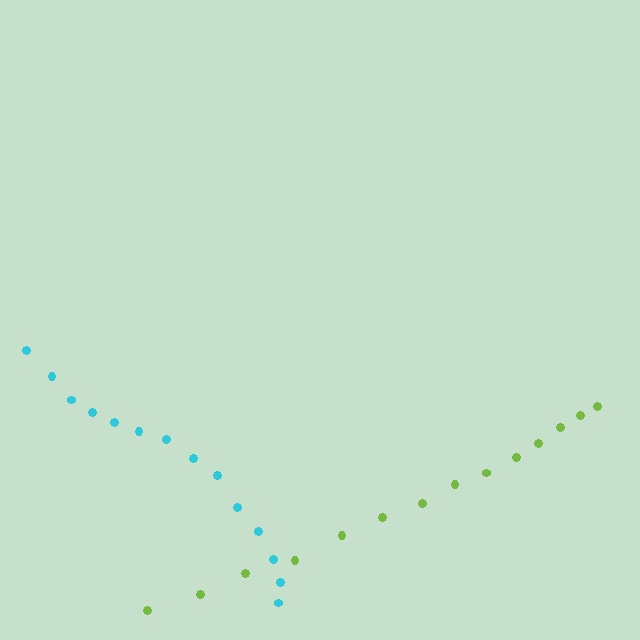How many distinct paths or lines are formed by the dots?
There are 2 distinct paths.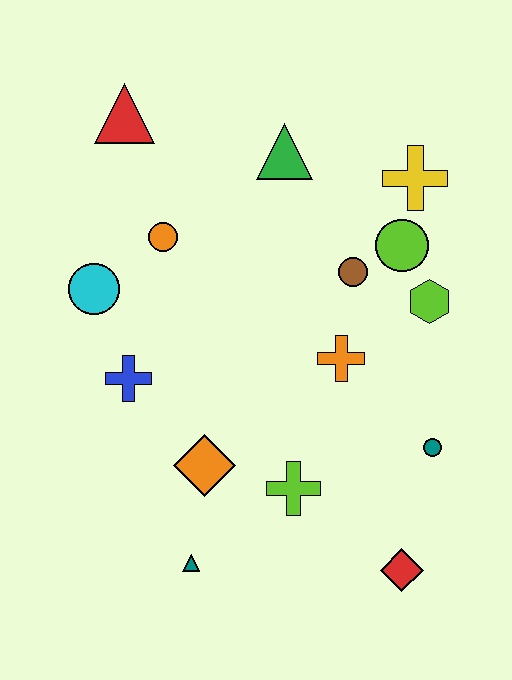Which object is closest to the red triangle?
The orange circle is closest to the red triangle.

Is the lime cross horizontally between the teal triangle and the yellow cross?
Yes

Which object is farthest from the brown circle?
The teal triangle is farthest from the brown circle.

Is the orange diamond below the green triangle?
Yes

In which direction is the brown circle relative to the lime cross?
The brown circle is above the lime cross.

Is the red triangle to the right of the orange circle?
No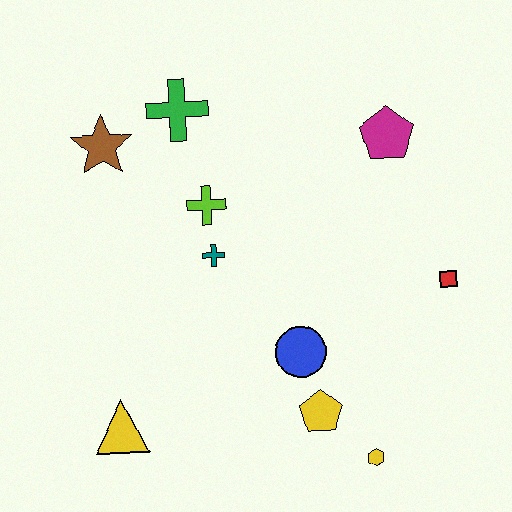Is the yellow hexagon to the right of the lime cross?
Yes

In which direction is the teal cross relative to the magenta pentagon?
The teal cross is to the left of the magenta pentagon.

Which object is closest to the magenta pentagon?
The red square is closest to the magenta pentagon.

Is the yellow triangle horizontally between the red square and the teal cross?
No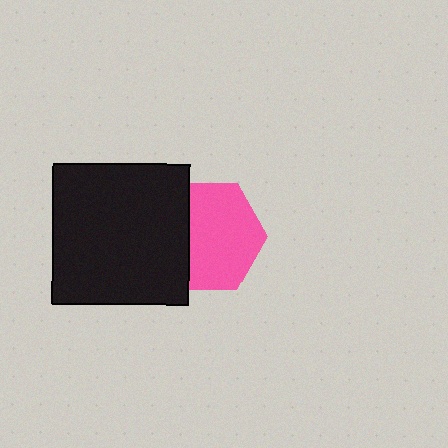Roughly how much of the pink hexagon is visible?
Most of it is visible (roughly 68%).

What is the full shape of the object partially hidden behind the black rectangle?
The partially hidden object is a pink hexagon.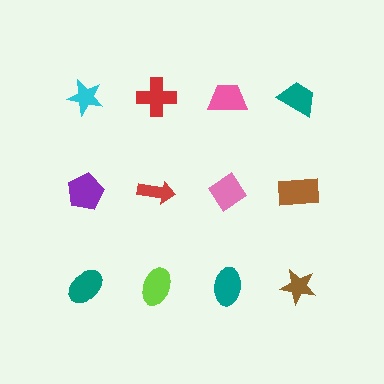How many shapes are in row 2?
4 shapes.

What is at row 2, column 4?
A brown rectangle.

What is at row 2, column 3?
A pink diamond.